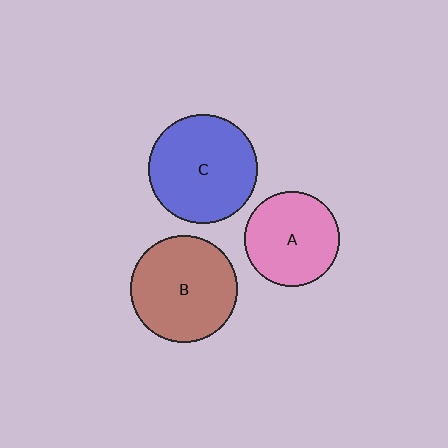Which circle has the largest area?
Circle C (blue).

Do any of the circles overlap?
No, none of the circles overlap.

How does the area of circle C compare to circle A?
Approximately 1.3 times.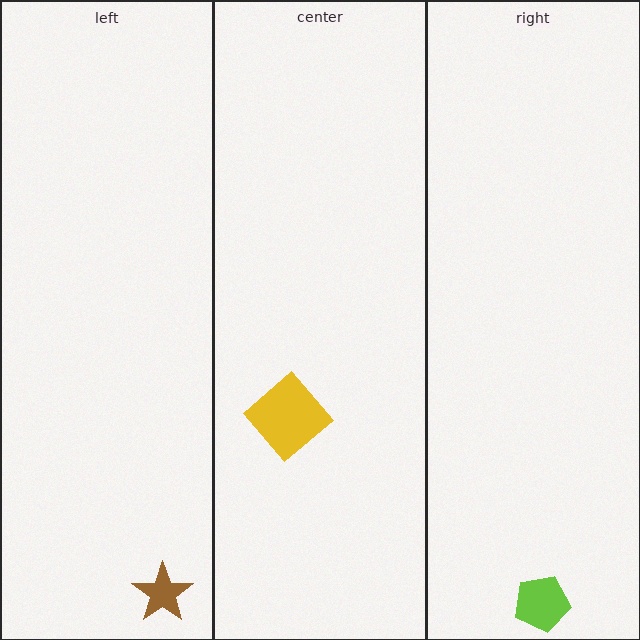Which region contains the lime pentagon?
The right region.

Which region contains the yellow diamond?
The center region.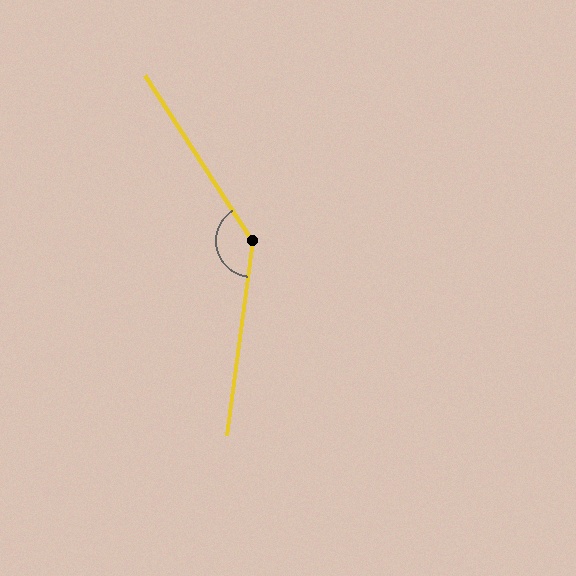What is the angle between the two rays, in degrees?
Approximately 139 degrees.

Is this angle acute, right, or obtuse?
It is obtuse.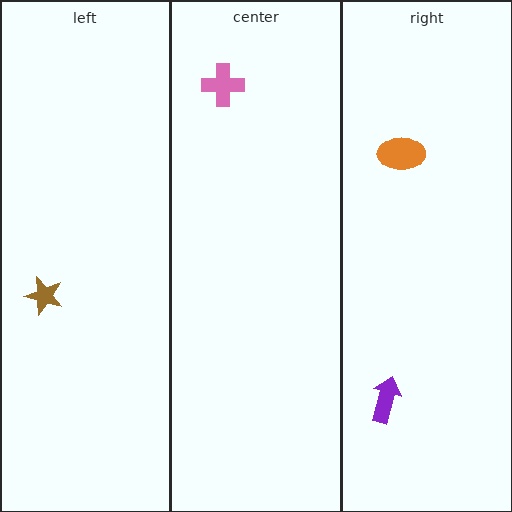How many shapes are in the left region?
1.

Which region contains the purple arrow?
The right region.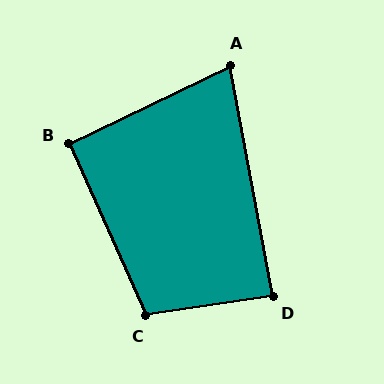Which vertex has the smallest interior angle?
A, at approximately 75 degrees.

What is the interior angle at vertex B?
Approximately 92 degrees (approximately right).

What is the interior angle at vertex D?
Approximately 88 degrees (approximately right).